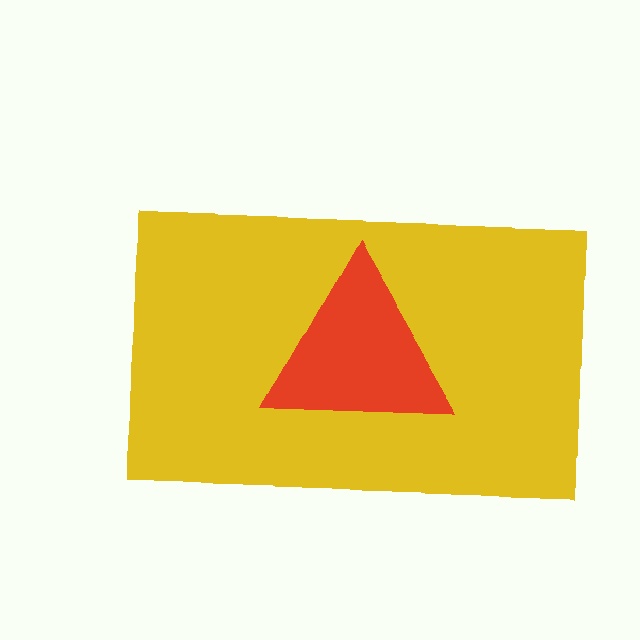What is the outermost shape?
The yellow rectangle.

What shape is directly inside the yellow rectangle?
The red triangle.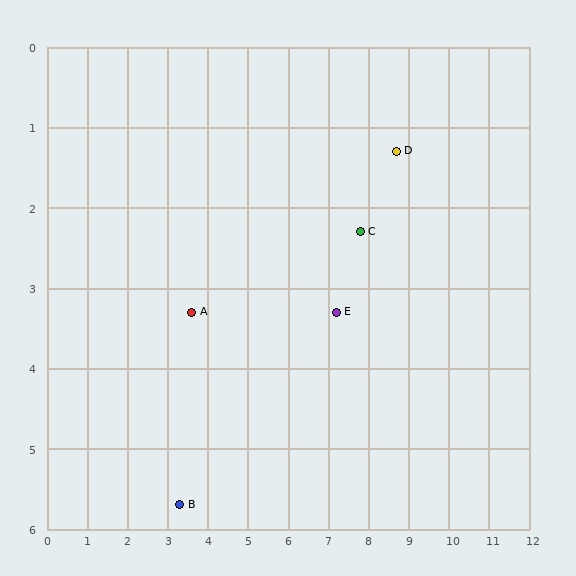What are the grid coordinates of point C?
Point C is at approximately (7.8, 2.3).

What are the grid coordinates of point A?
Point A is at approximately (3.6, 3.3).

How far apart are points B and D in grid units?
Points B and D are about 7.0 grid units apart.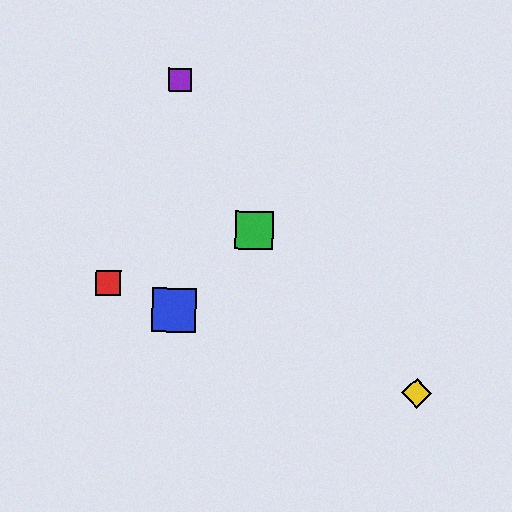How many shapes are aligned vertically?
2 shapes (the blue square, the purple square) are aligned vertically.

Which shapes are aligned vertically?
The blue square, the purple square are aligned vertically.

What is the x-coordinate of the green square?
The green square is at x≈254.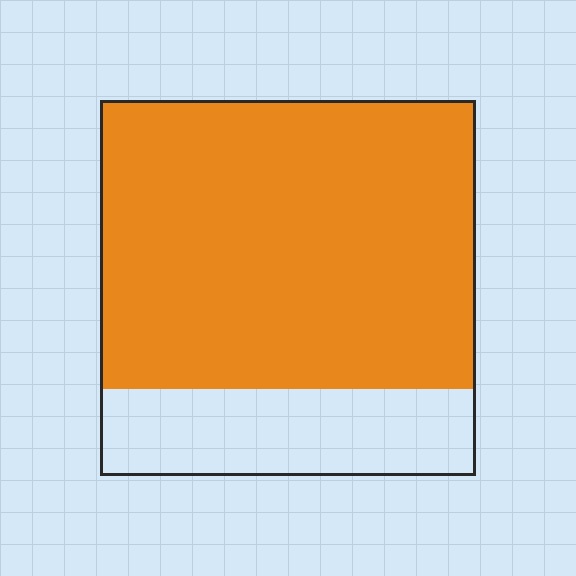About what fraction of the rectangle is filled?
About three quarters (3/4).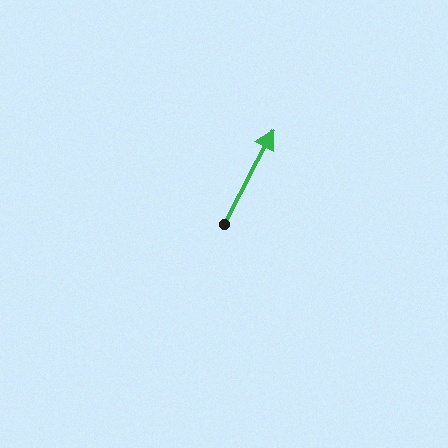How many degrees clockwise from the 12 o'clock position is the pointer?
Approximately 27 degrees.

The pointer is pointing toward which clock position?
Roughly 1 o'clock.